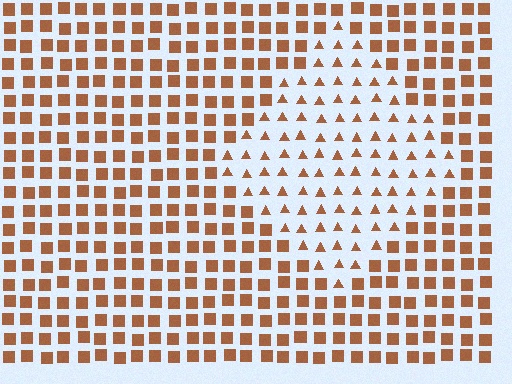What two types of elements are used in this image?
The image uses triangles inside the diamond region and squares outside it.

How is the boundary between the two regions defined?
The boundary is defined by a change in element shape: triangles inside vs. squares outside. All elements share the same color and spacing.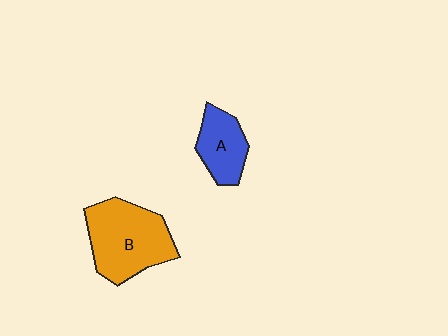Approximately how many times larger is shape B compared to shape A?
Approximately 1.8 times.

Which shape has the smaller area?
Shape A (blue).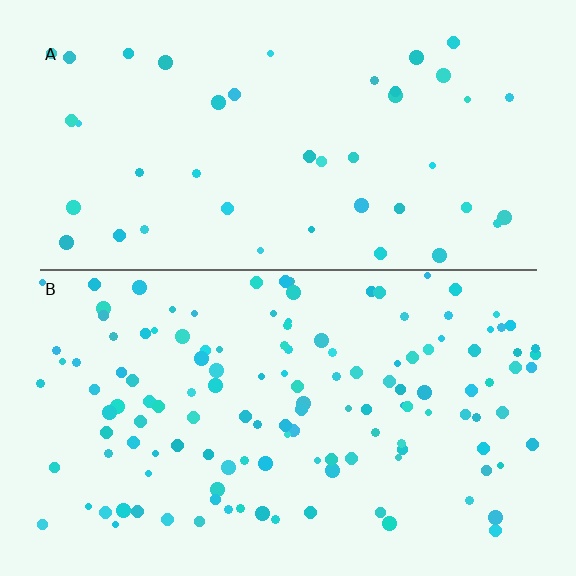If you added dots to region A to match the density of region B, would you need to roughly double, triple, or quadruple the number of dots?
Approximately triple.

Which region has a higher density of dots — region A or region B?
B (the bottom).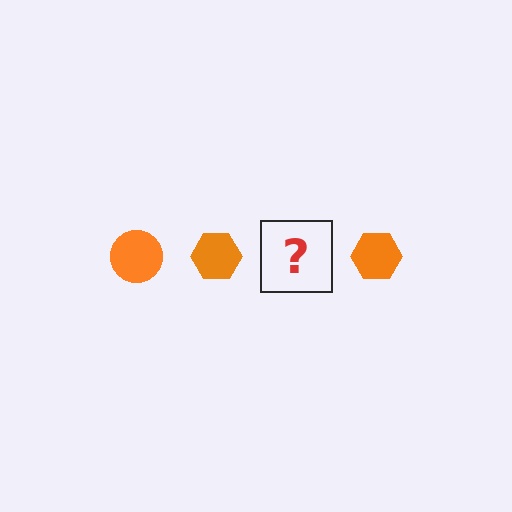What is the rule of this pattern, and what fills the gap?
The rule is that the pattern cycles through circle, hexagon shapes in orange. The gap should be filled with an orange circle.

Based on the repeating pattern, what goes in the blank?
The blank should be an orange circle.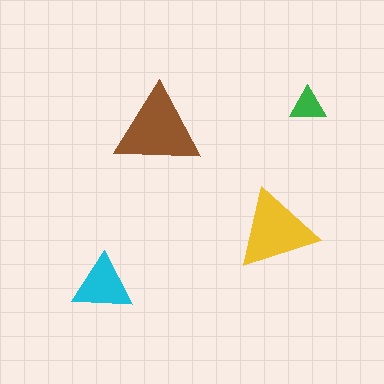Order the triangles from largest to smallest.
the brown one, the yellow one, the cyan one, the green one.